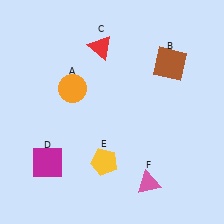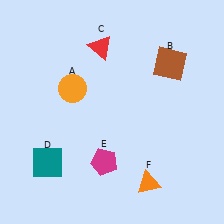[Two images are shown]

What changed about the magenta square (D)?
In Image 1, D is magenta. In Image 2, it changed to teal.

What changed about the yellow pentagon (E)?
In Image 1, E is yellow. In Image 2, it changed to magenta.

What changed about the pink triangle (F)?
In Image 1, F is pink. In Image 2, it changed to orange.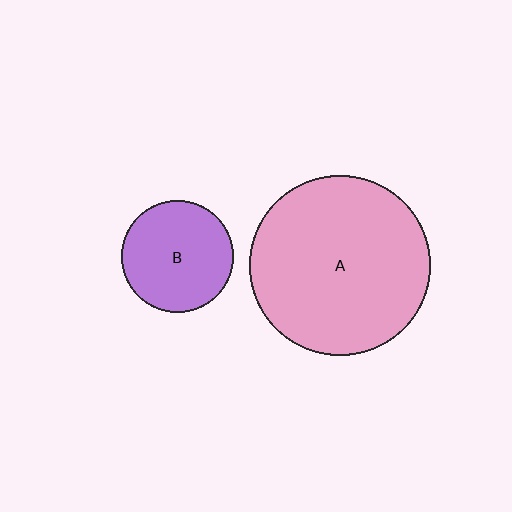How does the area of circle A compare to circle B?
Approximately 2.6 times.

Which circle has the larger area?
Circle A (pink).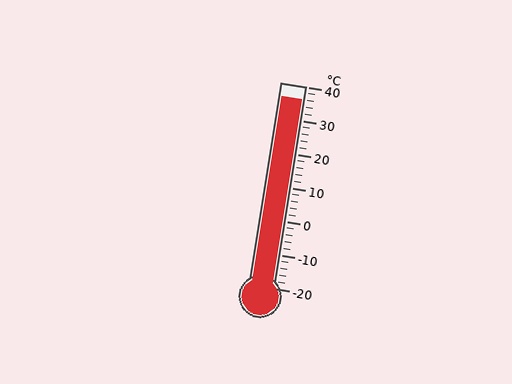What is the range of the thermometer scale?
The thermometer scale ranges from -20°C to 40°C.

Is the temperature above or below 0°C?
The temperature is above 0°C.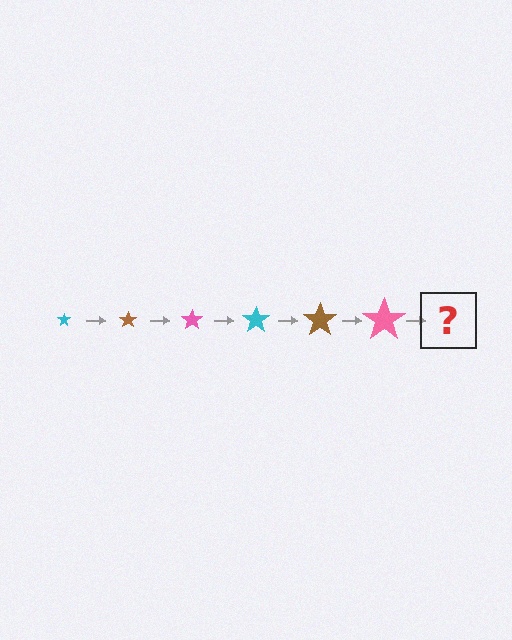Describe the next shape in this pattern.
It should be a cyan star, larger than the previous one.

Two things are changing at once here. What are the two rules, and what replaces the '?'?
The two rules are that the star grows larger each step and the color cycles through cyan, brown, and pink. The '?' should be a cyan star, larger than the previous one.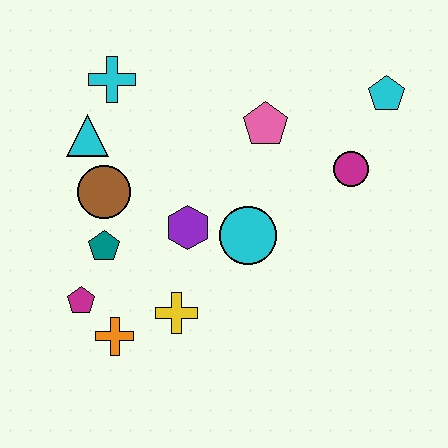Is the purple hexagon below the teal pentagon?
No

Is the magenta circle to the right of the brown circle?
Yes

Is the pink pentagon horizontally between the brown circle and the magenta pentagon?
No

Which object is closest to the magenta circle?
The cyan pentagon is closest to the magenta circle.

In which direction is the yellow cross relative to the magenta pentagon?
The yellow cross is to the right of the magenta pentagon.